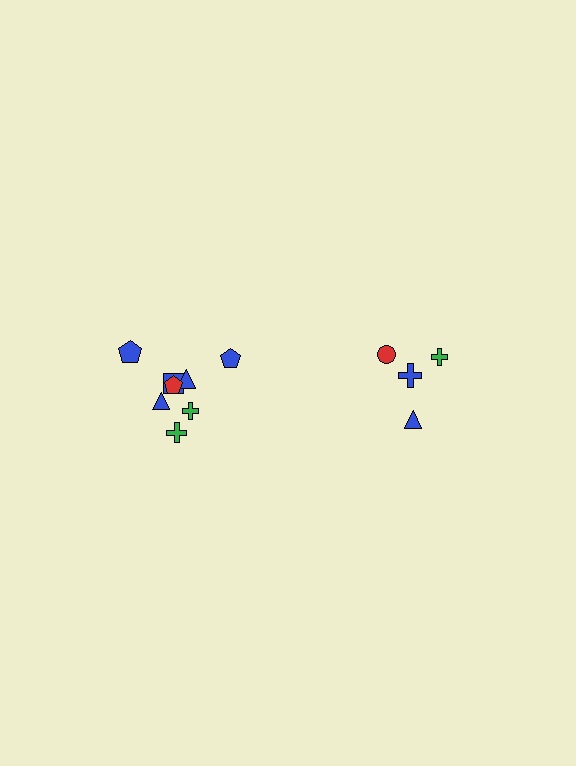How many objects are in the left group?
There are 8 objects.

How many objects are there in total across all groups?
There are 12 objects.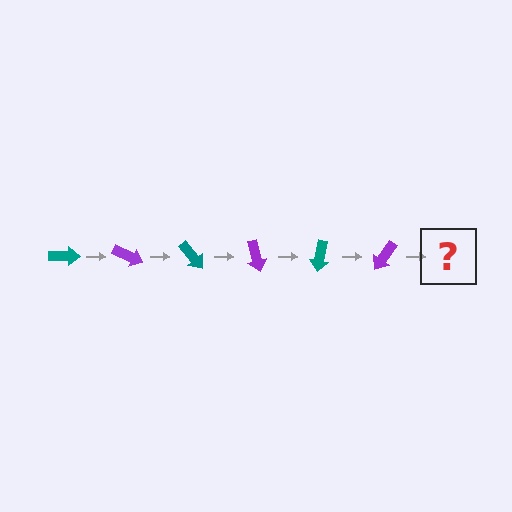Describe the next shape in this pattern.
It should be a teal arrow, rotated 150 degrees from the start.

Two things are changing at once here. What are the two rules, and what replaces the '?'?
The two rules are that it rotates 25 degrees each step and the color cycles through teal and purple. The '?' should be a teal arrow, rotated 150 degrees from the start.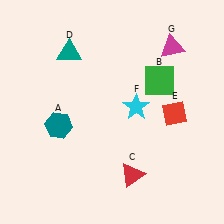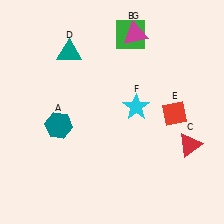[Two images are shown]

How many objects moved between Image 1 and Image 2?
3 objects moved between the two images.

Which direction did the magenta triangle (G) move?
The magenta triangle (G) moved left.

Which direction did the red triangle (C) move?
The red triangle (C) moved right.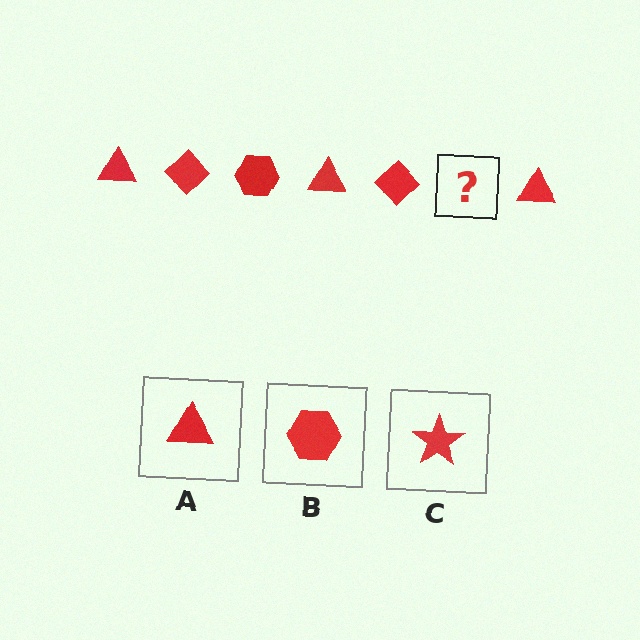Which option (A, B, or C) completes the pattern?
B.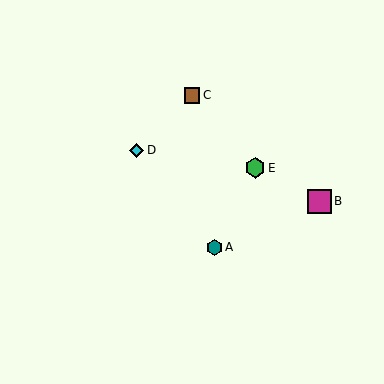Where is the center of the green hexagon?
The center of the green hexagon is at (255, 168).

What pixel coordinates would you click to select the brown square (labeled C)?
Click at (192, 95) to select the brown square C.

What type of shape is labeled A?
Shape A is a teal hexagon.